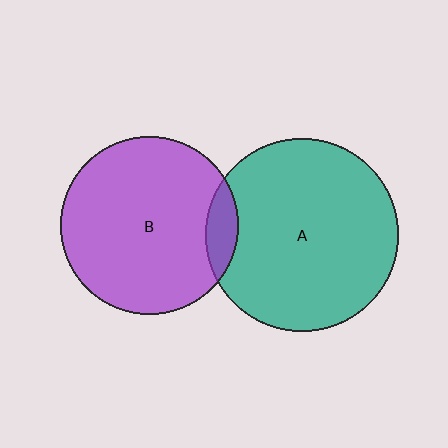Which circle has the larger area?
Circle A (teal).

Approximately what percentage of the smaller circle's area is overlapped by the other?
Approximately 10%.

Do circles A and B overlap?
Yes.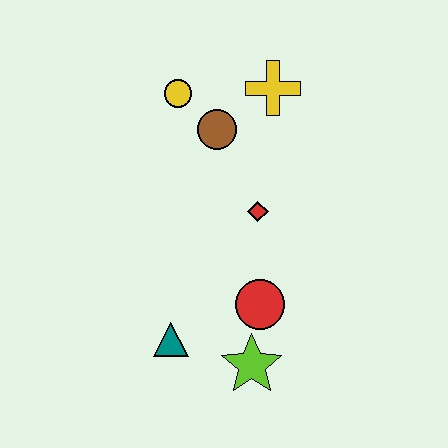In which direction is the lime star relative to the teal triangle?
The lime star is to the right of the teal triangle.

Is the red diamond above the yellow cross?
No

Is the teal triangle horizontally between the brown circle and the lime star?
No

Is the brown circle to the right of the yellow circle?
Yes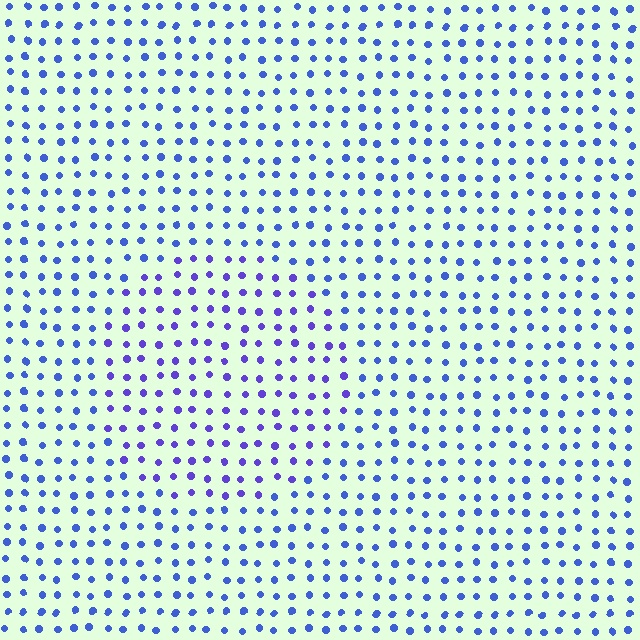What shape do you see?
I see a circle.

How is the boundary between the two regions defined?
The boundary is defined purely by a slight shift in hue (about 26 degrees). Spacing, size, and orientation are identical on both sides.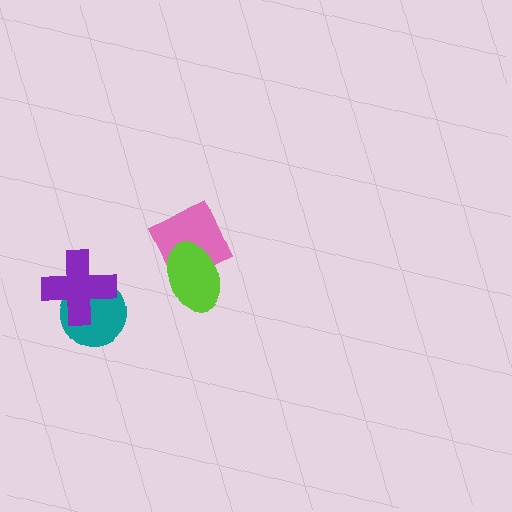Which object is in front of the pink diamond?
The lime ellipse is in front of the pink diamond.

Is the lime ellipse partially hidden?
No, no other shape covers it.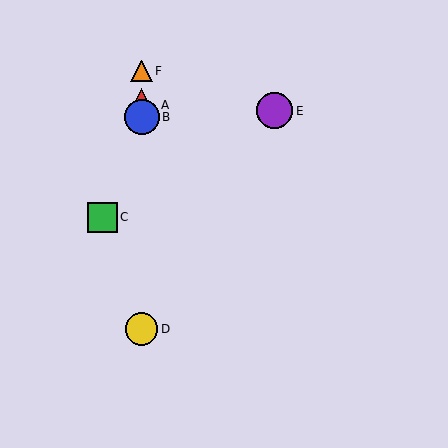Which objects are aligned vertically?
Objects A, B, D, F are aligned vertically.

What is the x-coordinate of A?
Object A is at x≈142.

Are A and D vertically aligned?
Yes, both are at x≈142.